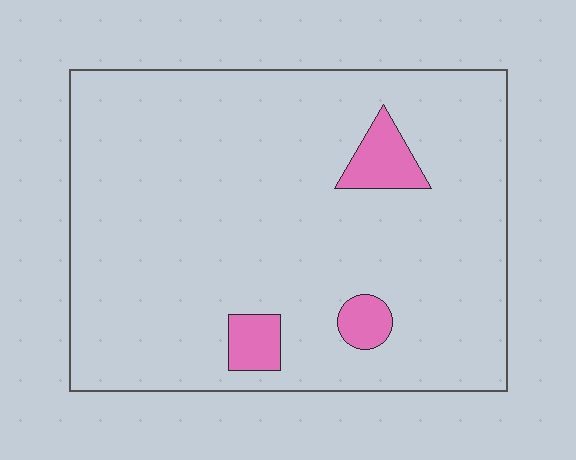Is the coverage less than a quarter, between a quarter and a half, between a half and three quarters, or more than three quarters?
Less than a quarter.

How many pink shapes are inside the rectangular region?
3.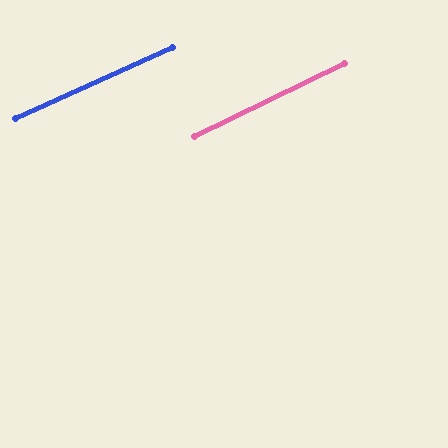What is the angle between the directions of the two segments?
Approximately 2 degrees.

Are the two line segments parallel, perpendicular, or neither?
Parallel — their directions differ by only 1.6°.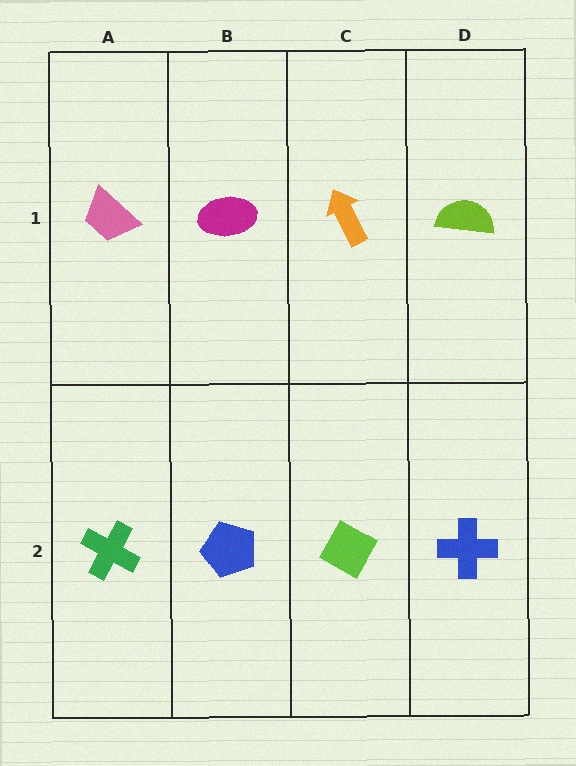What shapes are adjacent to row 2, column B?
A magenta ellipse (row 1, column B), a green cross (row 2, column A), a lime diamond (row 2, column C).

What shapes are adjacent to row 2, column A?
A pink trapezoid (row 1, column A), a blue pentagon (row 2, column B).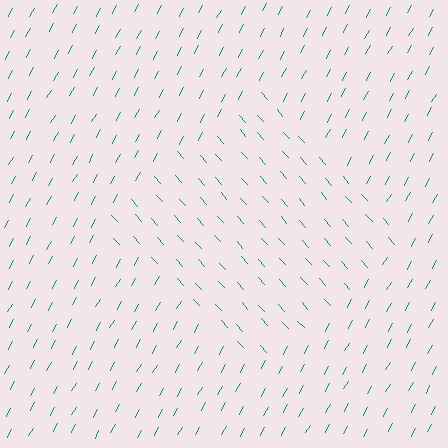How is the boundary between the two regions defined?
The boundary is defined purely by a change in line orientation (approximately 70 degrees difference). All lines are the same color and thickness.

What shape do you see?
I see a diamond.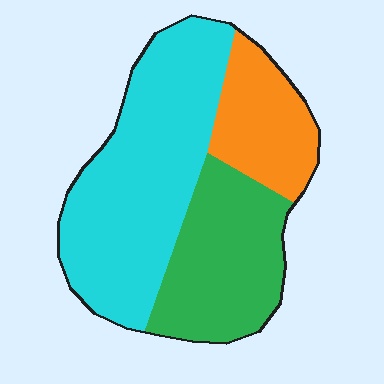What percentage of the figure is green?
Green covers about 30% of the figure.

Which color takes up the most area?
Cyan, at roughly 50%.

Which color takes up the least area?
Orange, at roughly 20%.